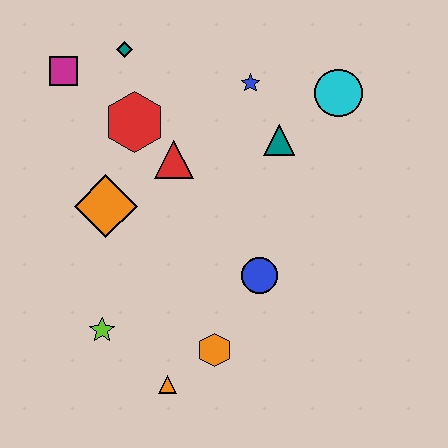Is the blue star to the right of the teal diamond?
Yes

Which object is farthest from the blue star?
The orange triangle is farthest from the blue star.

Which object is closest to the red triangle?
The red hexagon is closest to the red triangle.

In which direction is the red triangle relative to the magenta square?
The red triangle is to the right of the magenta square.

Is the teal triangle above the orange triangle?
Yes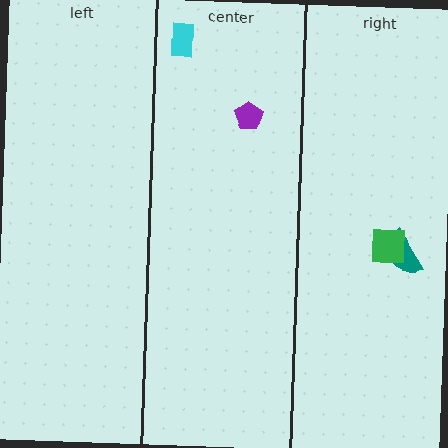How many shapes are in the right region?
2.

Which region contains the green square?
The right region.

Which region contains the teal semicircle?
The right region.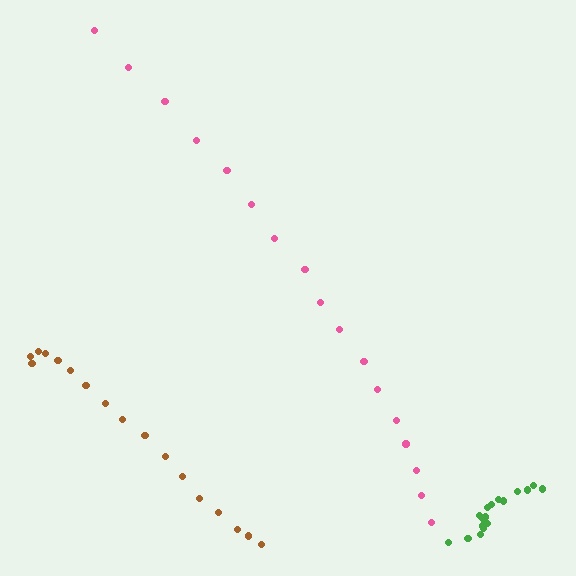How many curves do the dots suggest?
There are 3 distinct paths.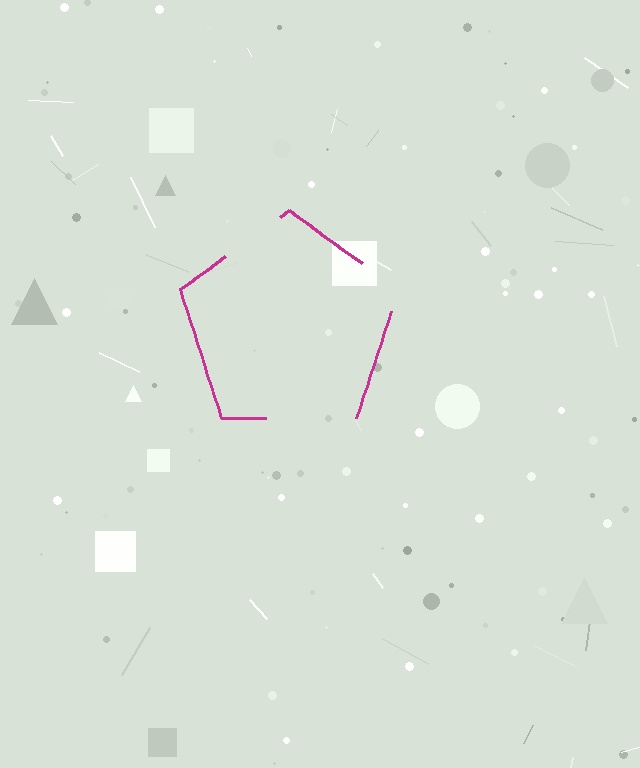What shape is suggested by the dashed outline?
The dashed outline suggests a pentagon.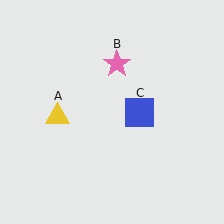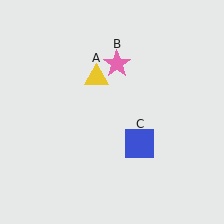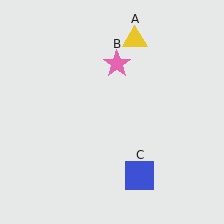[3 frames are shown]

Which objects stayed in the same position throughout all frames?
Pink star (object B) remained stationary.